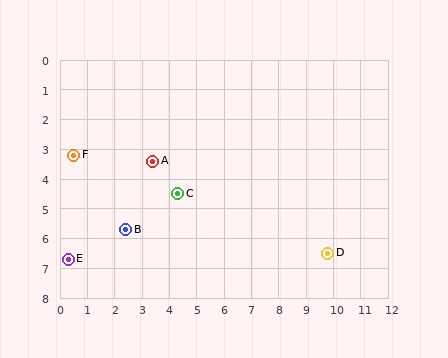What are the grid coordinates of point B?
Point B is at approximately (2.4, 5.7).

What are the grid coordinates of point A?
Point A is at approximately (3.4, 3.4).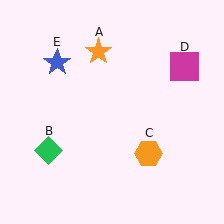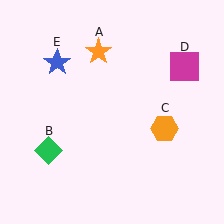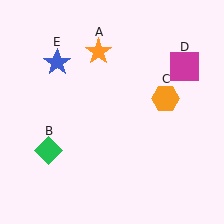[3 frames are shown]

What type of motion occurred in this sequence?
The orange hexagon (object C) rotated counterclockwise around the center of the scene.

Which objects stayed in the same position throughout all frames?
Orange star (object A) and green diamond (object B) and magenta square (object D) and blue star (object E) remained stationary.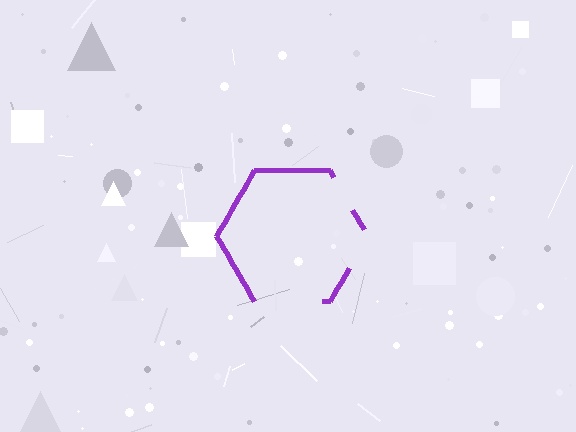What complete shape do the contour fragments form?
The contour fragments form a hexagon.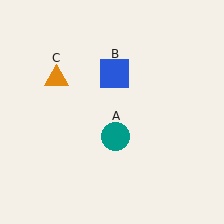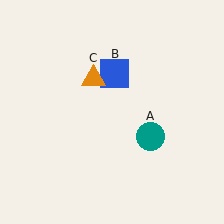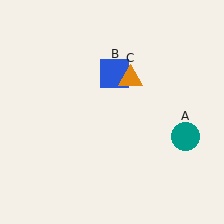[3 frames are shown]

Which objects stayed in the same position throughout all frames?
Blue square (object B) remained stationary.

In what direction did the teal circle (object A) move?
The teal circle (object A) moved right.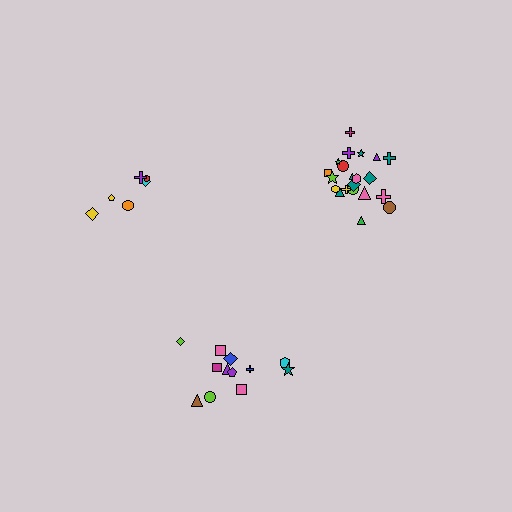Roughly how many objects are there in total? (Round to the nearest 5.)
Roughly 40 objects in total.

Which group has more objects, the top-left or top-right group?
The top-right group.